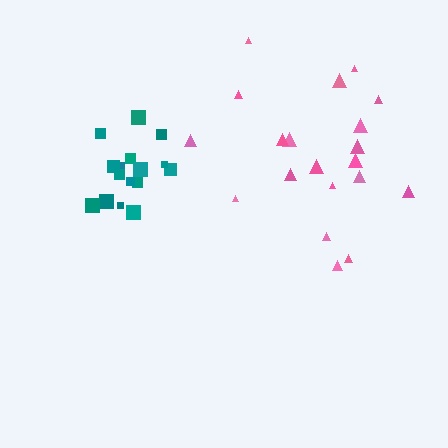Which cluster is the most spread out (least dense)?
Pink.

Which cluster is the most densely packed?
Teal.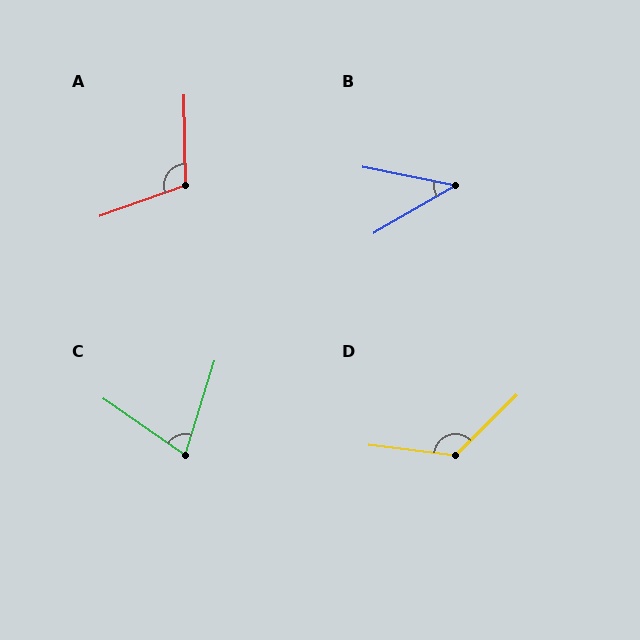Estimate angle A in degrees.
Approximately 108 degrees.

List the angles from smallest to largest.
B (41°), C (73°), A (108°), D (128°).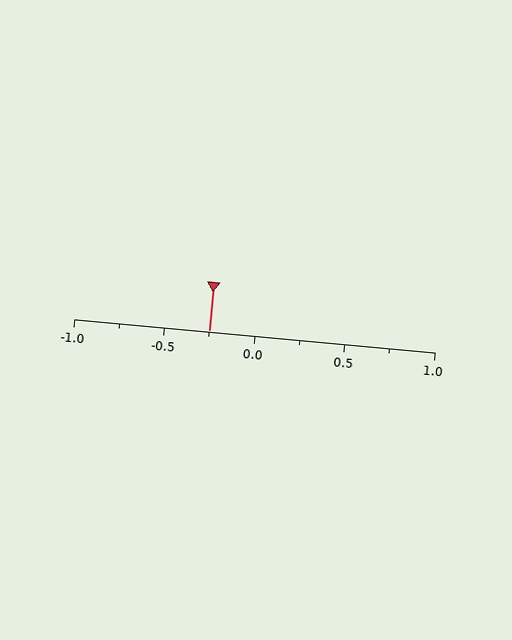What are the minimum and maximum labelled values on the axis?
The axis runs from -1.0 to 1.0.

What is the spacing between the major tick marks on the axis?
The major ticks are spaced 0.5 apart.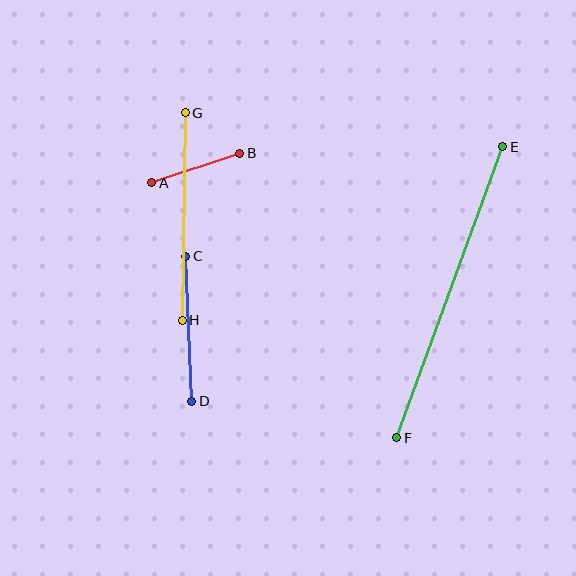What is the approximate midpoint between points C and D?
The midpoint is at approximately (189, 329) pixels.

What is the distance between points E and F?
The distance is approximately 309 pixels.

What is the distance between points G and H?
The distance is approximately 208 pixels.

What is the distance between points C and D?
The distance is approximately 145 pixels.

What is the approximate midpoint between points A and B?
The midpoint is at approximately (196, 168) pixels.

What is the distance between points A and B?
The distance is approximately 93 pixels.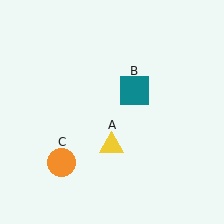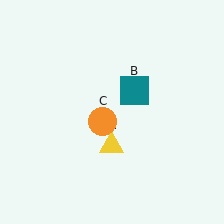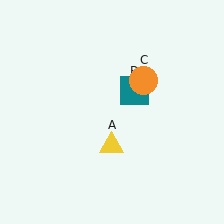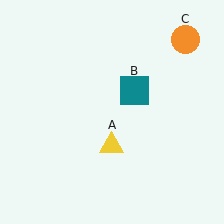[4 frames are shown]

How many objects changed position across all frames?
1 object changed position: orange circle (object C).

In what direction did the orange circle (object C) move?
The orange circle (object C) moved up and to the right.